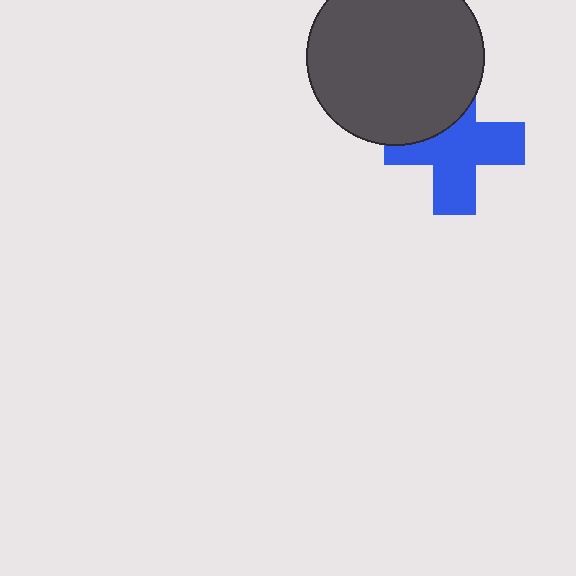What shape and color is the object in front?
The object in front is a dark gray circle.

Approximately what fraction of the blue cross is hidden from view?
Roughly 30% of the blue cross is hidden behind the dark gray circle.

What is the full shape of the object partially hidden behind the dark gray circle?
The partially hidden object is a blue cross.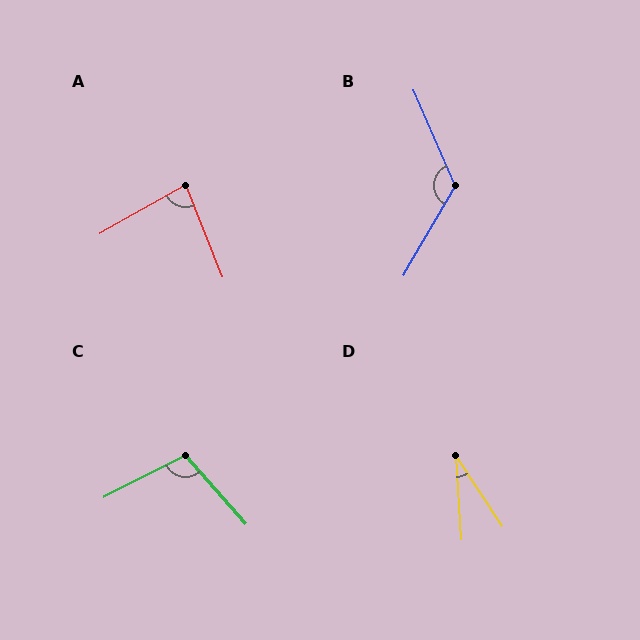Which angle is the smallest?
D, at approximately 30 degrees.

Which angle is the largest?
B, at approximately 127 degrees.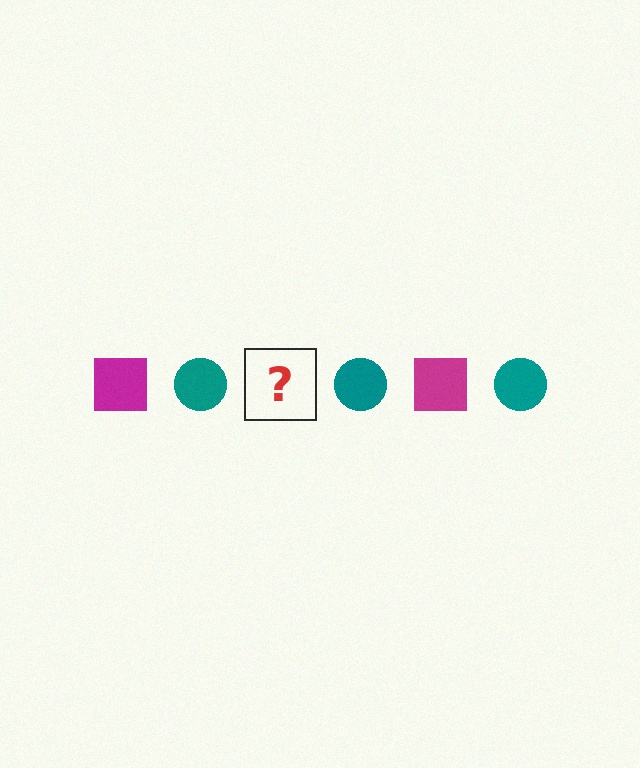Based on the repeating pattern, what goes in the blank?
The blank should be a magenta square.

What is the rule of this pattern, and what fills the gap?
The rule is that the pattern alternates between magenta square and teal circle. The gap should be filled with a magenta square.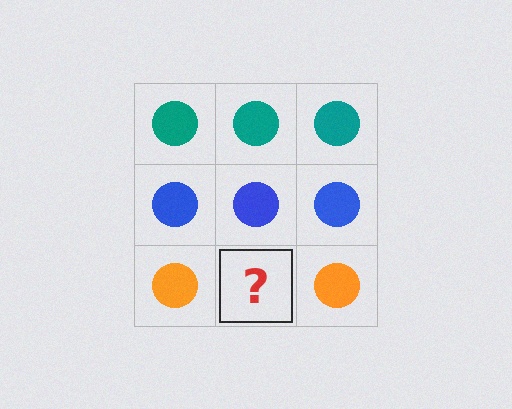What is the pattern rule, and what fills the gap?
The rule is that each row has a consistent color. The gap should be filled with an orange circle.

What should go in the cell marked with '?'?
The missing cell should contain an orange circle.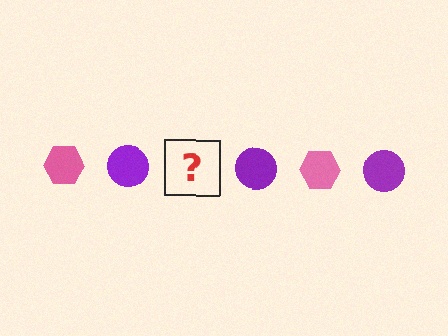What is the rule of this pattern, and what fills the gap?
The rule is that the pattern alternates between pink hexagon and purple circle. The gap should be filled with a pink hexagon.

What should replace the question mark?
The question mark should be replaced with a pink hexagon.